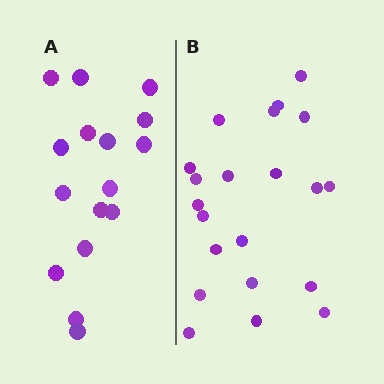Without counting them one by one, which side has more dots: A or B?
Region B (the right region) has more dots.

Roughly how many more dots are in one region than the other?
Region B has about 5 more dots than region A.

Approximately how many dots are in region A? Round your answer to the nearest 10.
About 20 dots. (The exact count is 16, which rounds to 20.)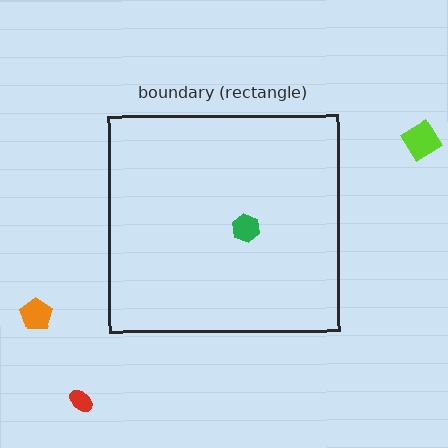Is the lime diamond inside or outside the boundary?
Outside.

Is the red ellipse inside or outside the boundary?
Outside.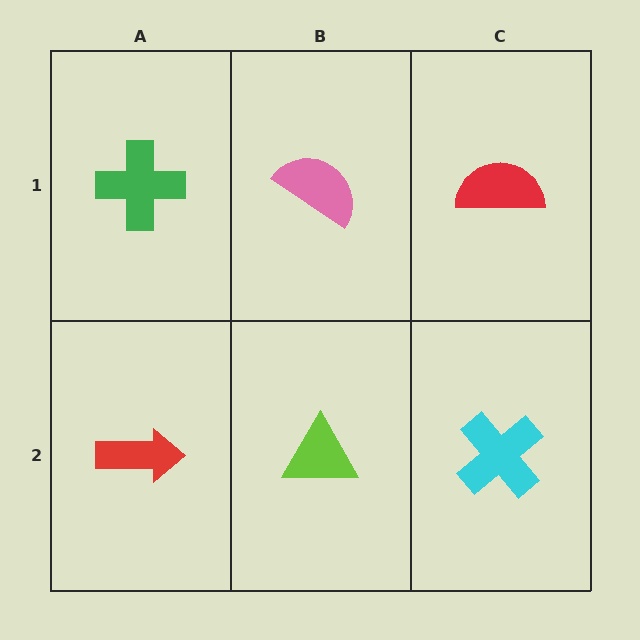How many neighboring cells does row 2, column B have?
3.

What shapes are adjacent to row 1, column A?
A red arrow (row 2, column A), a pink semicircle (row 1, column B).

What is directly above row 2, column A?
A green cross.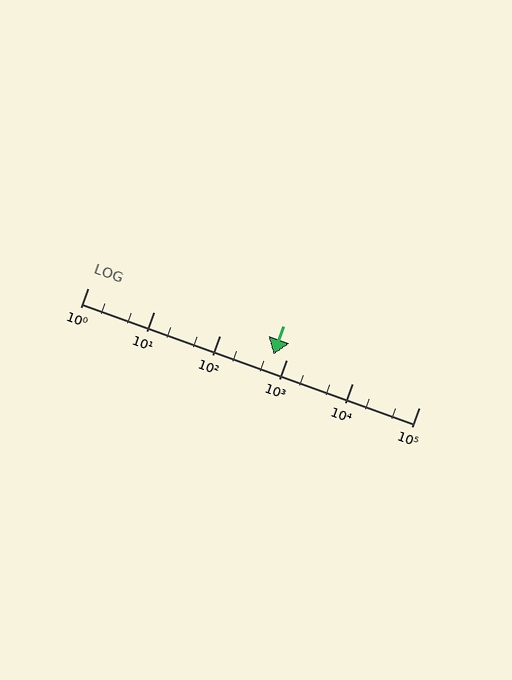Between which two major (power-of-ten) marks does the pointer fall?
The pointer is between 100 and 1000.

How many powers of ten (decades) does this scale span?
The scale spans 5 decades, from 1 to 100000.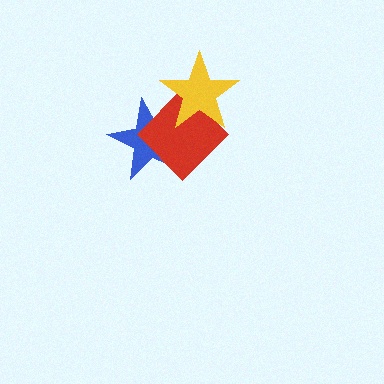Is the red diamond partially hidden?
Yes, it is partially covered by another shape.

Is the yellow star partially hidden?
No, no other shape covers it.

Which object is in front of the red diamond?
The yellow star is in front of the red diamond.